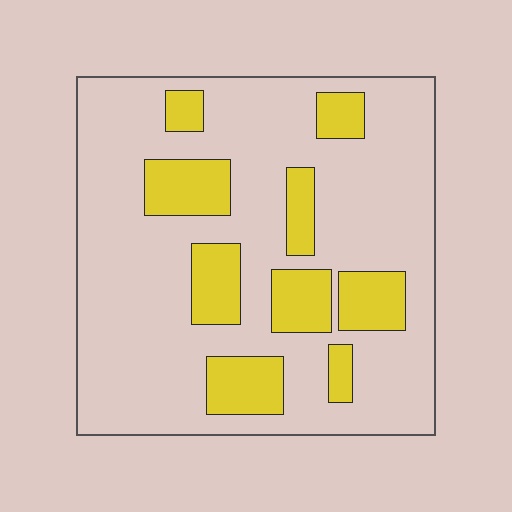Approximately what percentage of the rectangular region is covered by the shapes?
Approximately 25%.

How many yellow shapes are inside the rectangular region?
9.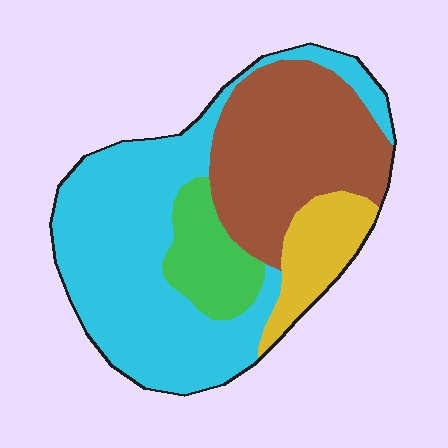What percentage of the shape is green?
Green takes up about one tenth (1/10) of the shape.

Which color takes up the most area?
Cyan, at roughly 45%.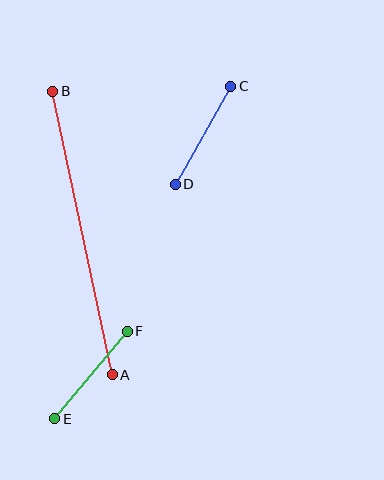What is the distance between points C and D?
The distance is approximately 113 pixels.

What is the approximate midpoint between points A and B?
The midpoint is at approximately (83, 233) pixels.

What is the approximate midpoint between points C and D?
The midpoint is at approximately (203, 135) pixels.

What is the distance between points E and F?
The distance is approximately 114 pixels.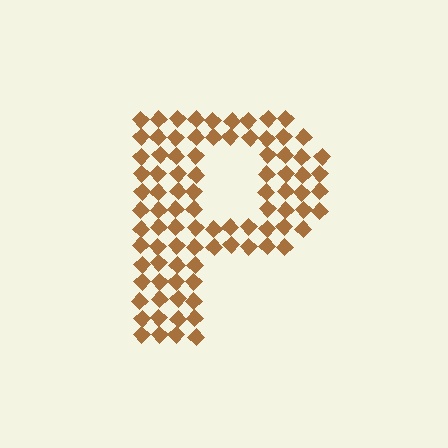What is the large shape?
The large shape is the letter P.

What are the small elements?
The small elements are diamonds.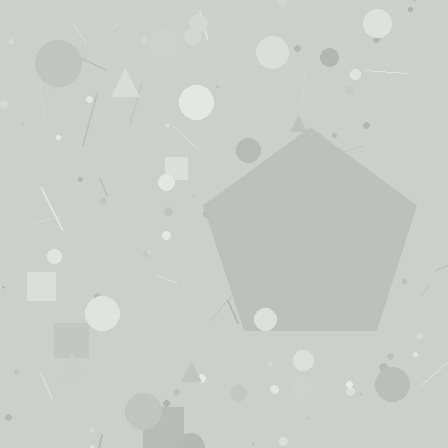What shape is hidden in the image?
A pentagon is hidden in the image.